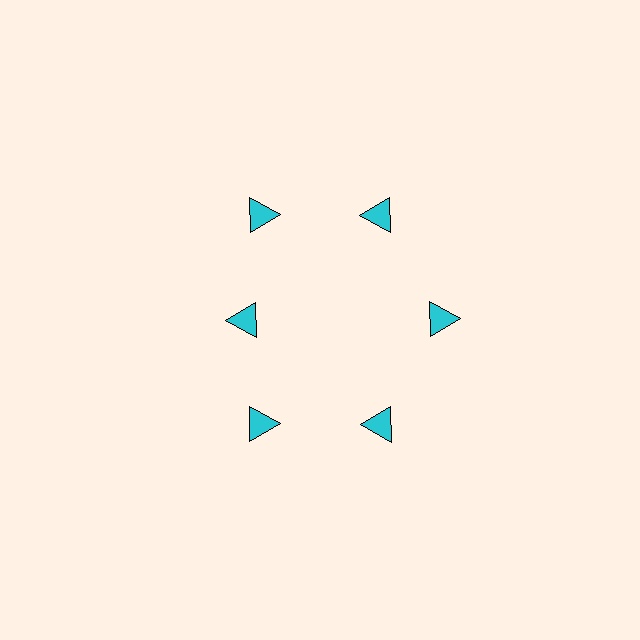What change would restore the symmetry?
The symmetry would be restored by moving it outward, back onto the ring so that all 6 triangles sit at equal angles and equal distance from the center.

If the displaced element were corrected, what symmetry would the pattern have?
It would have 6-fold rotational symmetry — the pattern would map onto itself every 60 degrees.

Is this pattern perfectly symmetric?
No. The 6 cyan triangles are arranged in a ring, but one element near the 9 o'clock position is pulled inward toward the center, breaking the 6-fold rotational symmetry.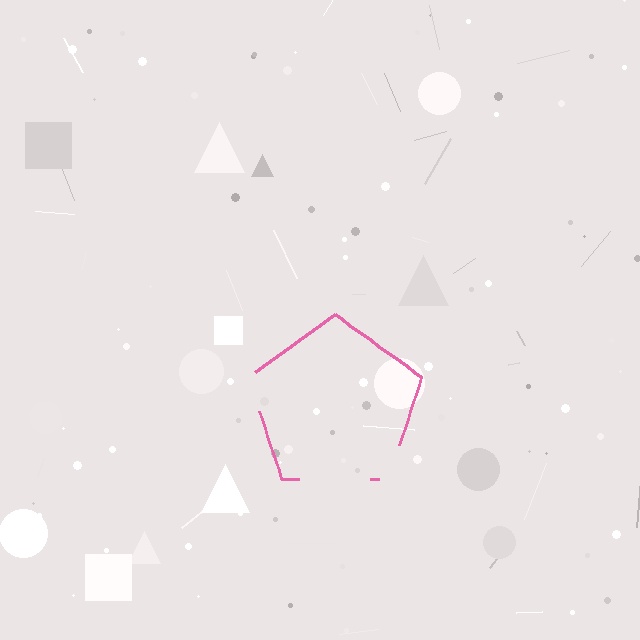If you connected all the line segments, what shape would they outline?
They would outline a pentagon.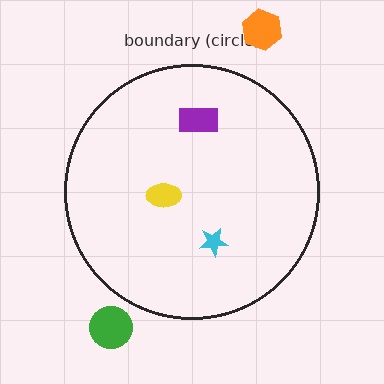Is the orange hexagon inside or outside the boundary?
Outside.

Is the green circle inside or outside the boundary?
Outside.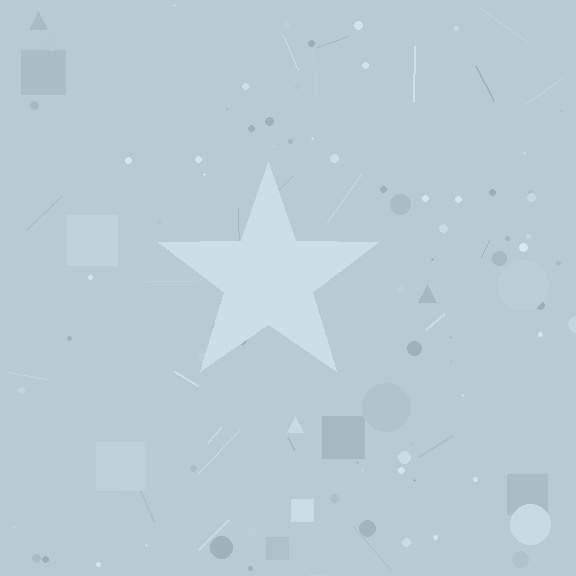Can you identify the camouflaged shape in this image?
The camouflaged shape is a star.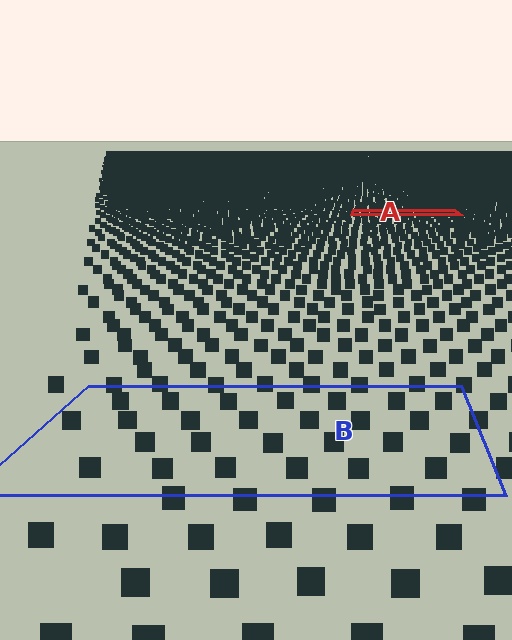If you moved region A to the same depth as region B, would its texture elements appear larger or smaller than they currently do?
They would appear larger. At a closer depth, the same texture elements are projected at a bigger on-screen size.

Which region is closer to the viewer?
Region B is closer. The texture elements there are larger and more spread out.